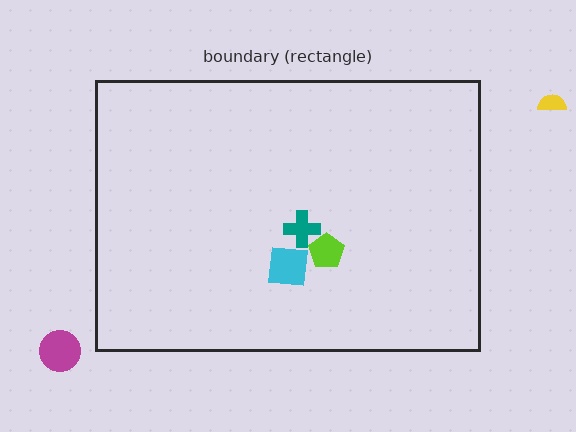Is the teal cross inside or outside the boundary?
Inside.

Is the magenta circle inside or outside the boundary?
Outside.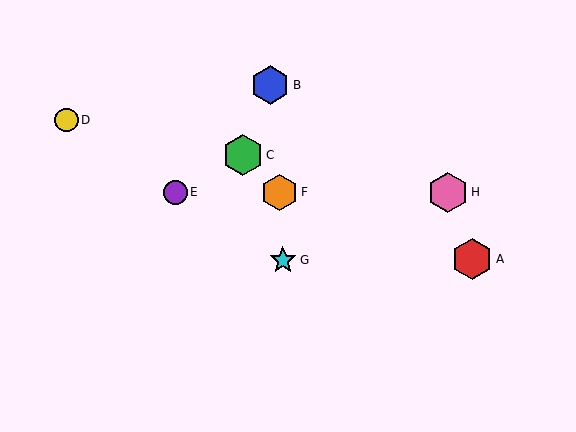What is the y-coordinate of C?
Object C is at y≈155.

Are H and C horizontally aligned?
No, H is at y≈192 and C is at y≈155.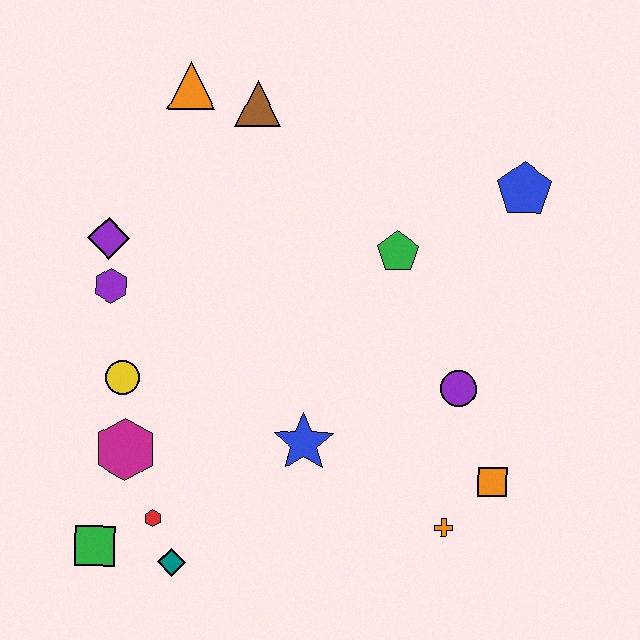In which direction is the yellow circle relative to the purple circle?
The yellow circle is to the left of the purple circle.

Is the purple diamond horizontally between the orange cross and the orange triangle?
No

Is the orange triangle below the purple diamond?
No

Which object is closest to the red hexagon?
The teal diamond is closest to the red hexagon.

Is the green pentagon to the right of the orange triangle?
Yes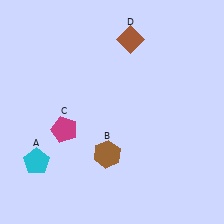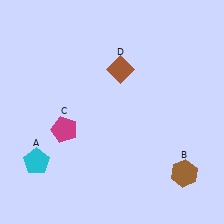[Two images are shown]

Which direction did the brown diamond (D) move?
The brown diamond (D) moved down.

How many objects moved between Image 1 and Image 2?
2 objects moved between the two images.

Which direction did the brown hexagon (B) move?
The brown hexagon (B) moved right.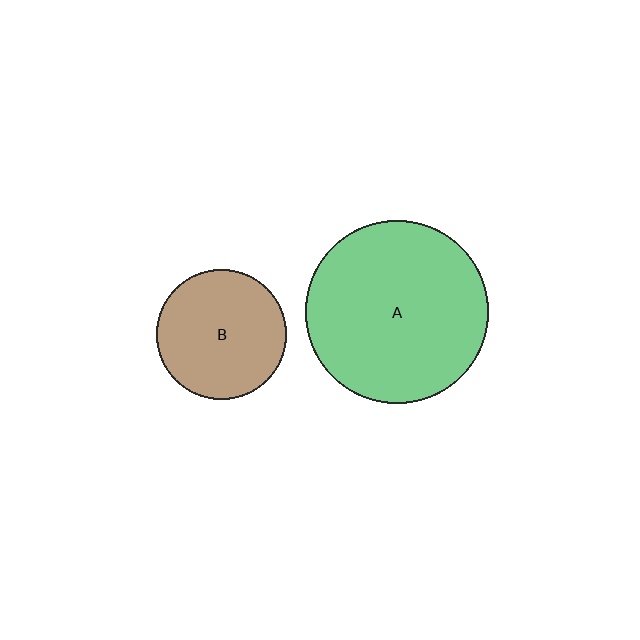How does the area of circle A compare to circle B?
Approximately 2.0 times.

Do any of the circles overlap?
No, none of the circles overlap.